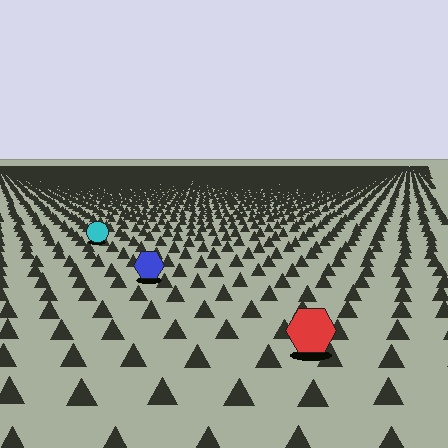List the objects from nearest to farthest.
From nearest to farthest: the red hexagon, the blue hexagon, the cyan circle.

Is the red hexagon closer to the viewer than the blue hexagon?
Yes. The red hexagon is closer — you can tell from the texture gradient: the ground texture is coarser near it.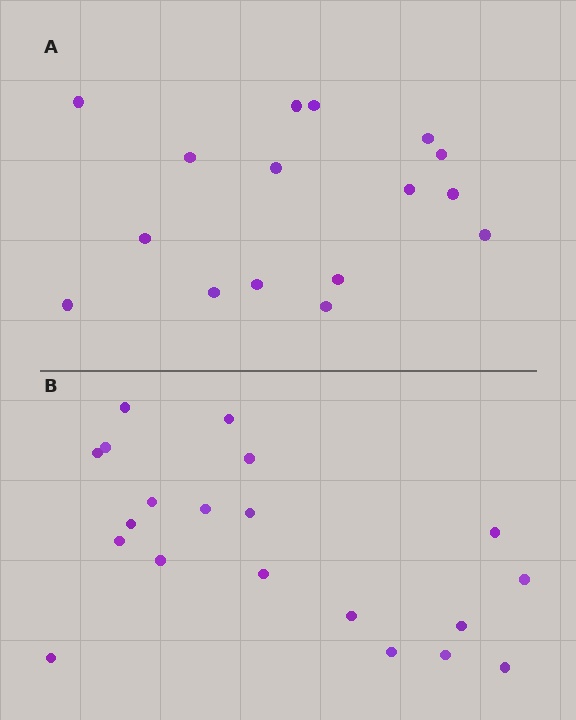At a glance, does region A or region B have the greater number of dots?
Region B (the bottom region) has more dots.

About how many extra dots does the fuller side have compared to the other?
Region B has about 4 more dots than region A.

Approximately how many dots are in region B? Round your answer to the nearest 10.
About 20 dots.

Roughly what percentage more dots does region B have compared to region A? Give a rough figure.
About 25% more.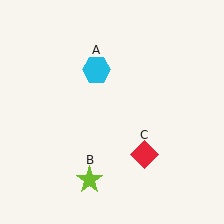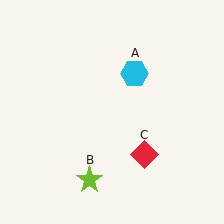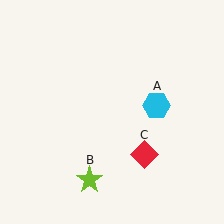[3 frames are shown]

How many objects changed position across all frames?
1 object changed position: cyan hexagon (object A).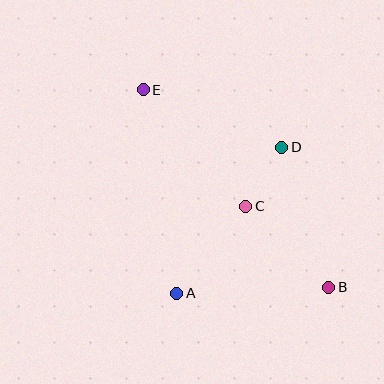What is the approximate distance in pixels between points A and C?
The distance between A and C is approximately 111 pixels.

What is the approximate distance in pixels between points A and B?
The distance between A and B is approximately 152 pixels.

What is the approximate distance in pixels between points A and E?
The distance between A and E is approximately 206 pixels.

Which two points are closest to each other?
Points C and D are closest to each other.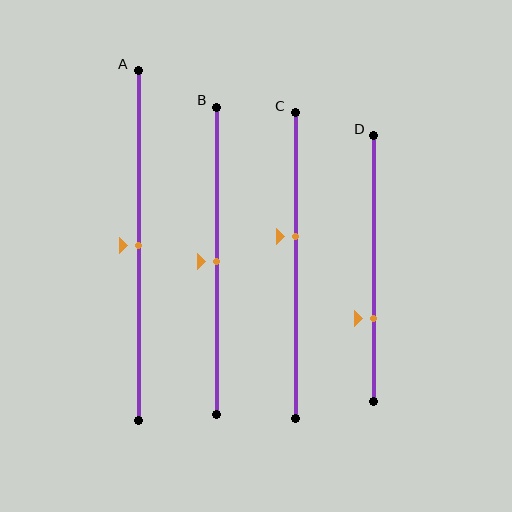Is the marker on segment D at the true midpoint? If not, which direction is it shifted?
No, the marker on segment D is shifted downward by about 19% of the segment length.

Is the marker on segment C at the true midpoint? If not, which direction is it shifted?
No, the marker on segment C is shifted upward by about 10% of the segment length.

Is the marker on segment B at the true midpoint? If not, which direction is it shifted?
Yes, the marker on segment B is at the true midpoint.